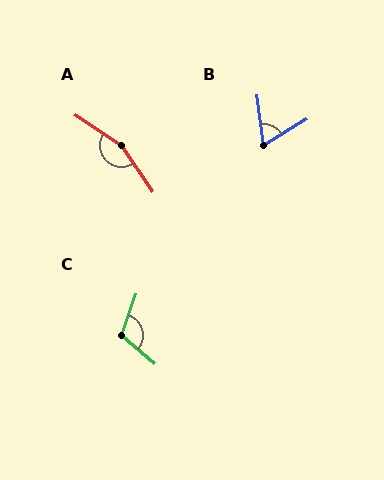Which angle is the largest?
A, at approximately 158 degrees.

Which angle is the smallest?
B, at approximately 66 degrees.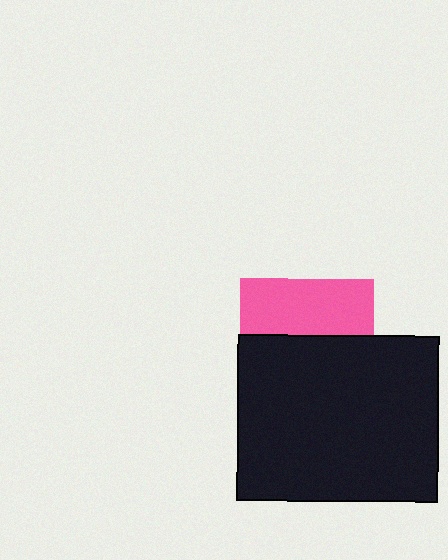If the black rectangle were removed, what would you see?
You would see the complete pink square.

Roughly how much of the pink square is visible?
A small part of it is visible (roughly 42%).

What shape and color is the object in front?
The object in front is a black rectangle.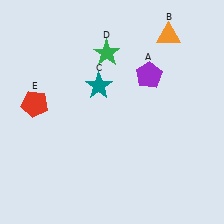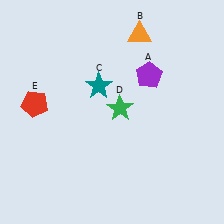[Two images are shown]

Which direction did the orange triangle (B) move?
The orange triangle (B) moved left.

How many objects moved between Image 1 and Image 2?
2 objects moved between the two images.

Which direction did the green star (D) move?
The green star (D) moved down.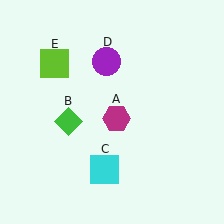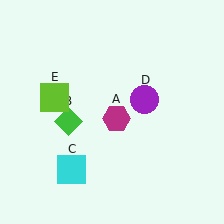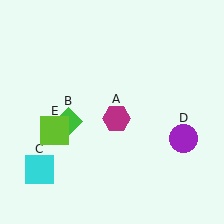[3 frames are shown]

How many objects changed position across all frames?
3 objects changed position: cyan square (object C), purple circle (object D), lime square (object E).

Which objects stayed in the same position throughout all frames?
Magenta hexagon (object A) and green diamond (object B) remained stationary.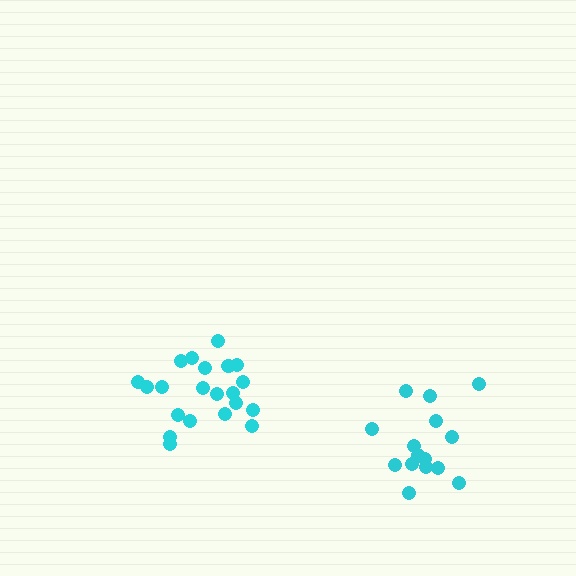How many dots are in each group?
Group 1: 15 dots, Group 2: 21 dots (36 total).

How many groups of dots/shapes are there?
There are 2 groups.